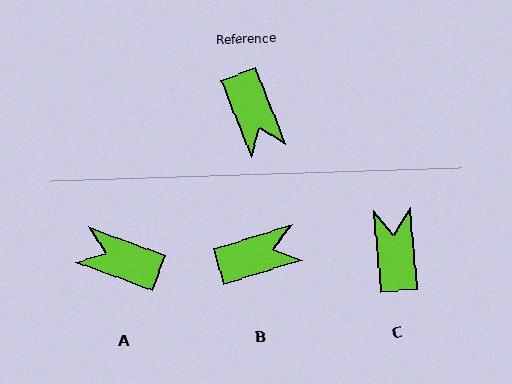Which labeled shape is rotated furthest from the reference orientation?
C, about 164 degrees away.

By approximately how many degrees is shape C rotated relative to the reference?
Approximately 164 degrees counter-clockwise.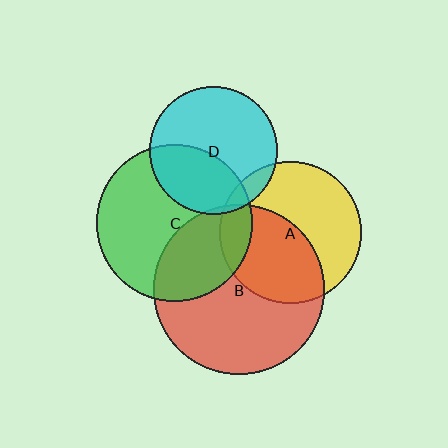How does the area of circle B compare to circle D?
Approximately 1.8 times.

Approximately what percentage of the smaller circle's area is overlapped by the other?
Approximately 35%.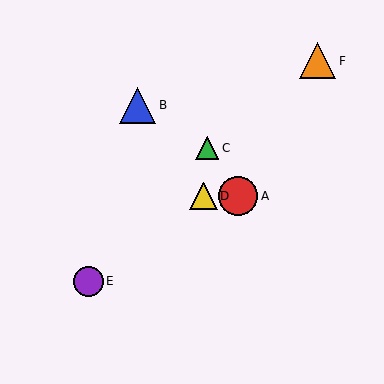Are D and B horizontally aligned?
No, D is at y≈196 and B is at y≈106.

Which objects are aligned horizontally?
Objects A, D are aligned horizontally.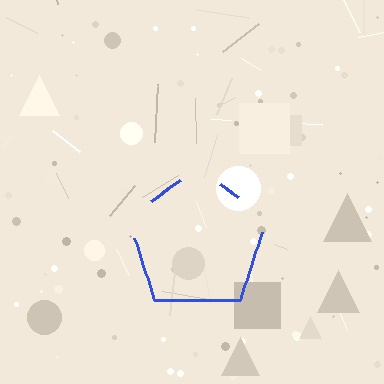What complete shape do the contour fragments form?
The contour fragments form a pentagon.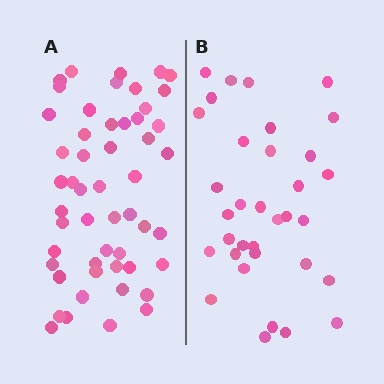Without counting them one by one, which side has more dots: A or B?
Region A (the left region) has more dots.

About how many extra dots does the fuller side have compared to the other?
Region A has approximately 20 more dots than region B.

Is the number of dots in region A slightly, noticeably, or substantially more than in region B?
Region A has substantially more. The ratio is roughly 1.5 to 1.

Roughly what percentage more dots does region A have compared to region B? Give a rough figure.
About 55% more.